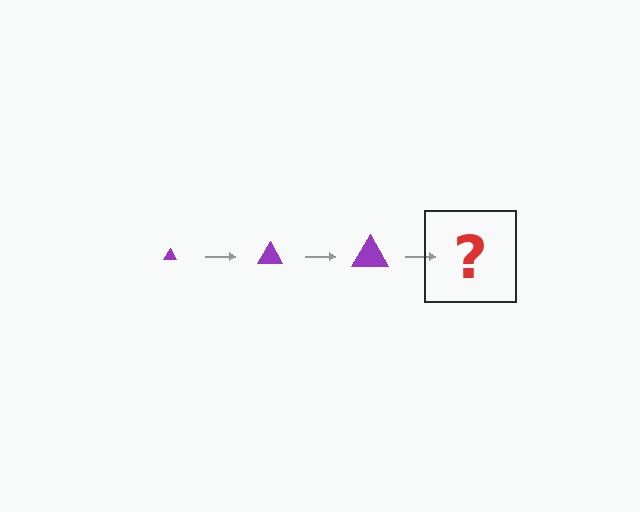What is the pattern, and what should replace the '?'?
The pattern is that the triangle gets progressively larger each step. The '?' should be a purple triangle, larger than the previous one.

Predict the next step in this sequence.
The next step is a purple triangle, larger than the previous one.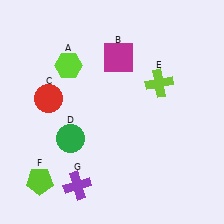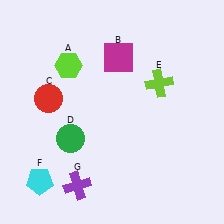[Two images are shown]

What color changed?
The pentagon (F) changed from lime in Image 1 to cyan in Image 2.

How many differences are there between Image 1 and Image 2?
There is 1 difference between the two images.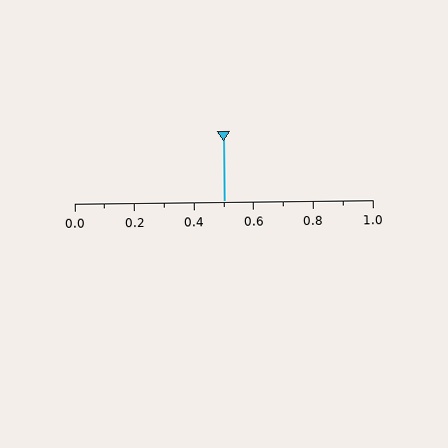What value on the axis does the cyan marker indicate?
The marker indicates approximately 0.5.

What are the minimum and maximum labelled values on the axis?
The axis runs from 0.0 to 1.0.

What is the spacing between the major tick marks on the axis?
The major ticks are spaced 0.2 apart.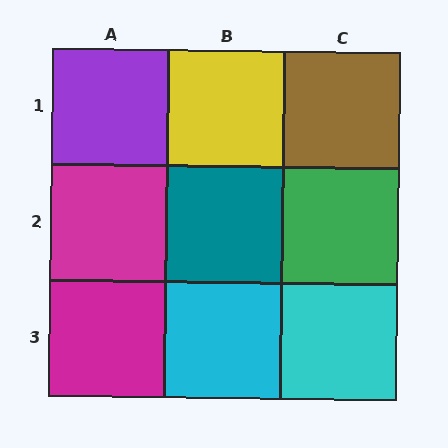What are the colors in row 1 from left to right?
Purple, yellow, brown.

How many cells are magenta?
2 cells are magenta.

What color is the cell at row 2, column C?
Green.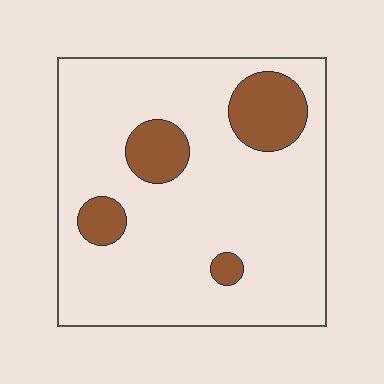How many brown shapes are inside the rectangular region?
4.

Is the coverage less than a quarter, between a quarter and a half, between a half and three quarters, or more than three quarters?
Less than a quarter.